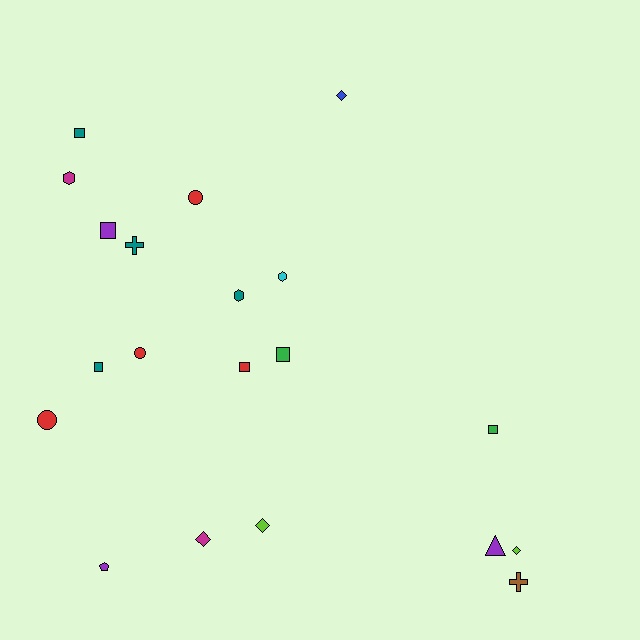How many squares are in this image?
There are 6 squares.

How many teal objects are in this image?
There are 4 teal objects.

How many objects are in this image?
There are 20 objects.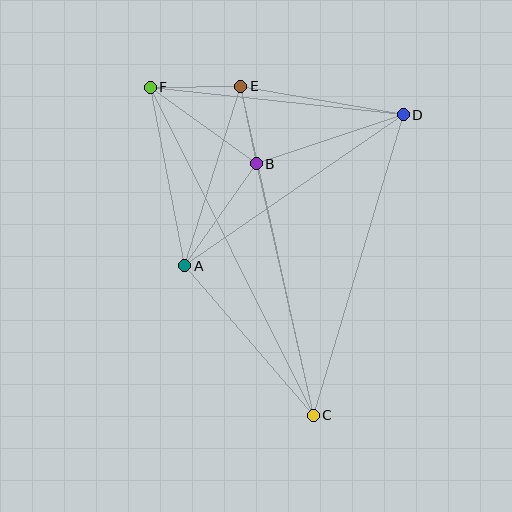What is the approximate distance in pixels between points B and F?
The distance between B and F is approximately 131 pixels.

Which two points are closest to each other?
Points B and E are closest to each other.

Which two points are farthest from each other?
Points C and F are farthest from each other.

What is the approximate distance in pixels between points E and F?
The distance between E and F is approximately 91 pixels.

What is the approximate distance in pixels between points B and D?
The distance between B and D is approximately 155 pixels.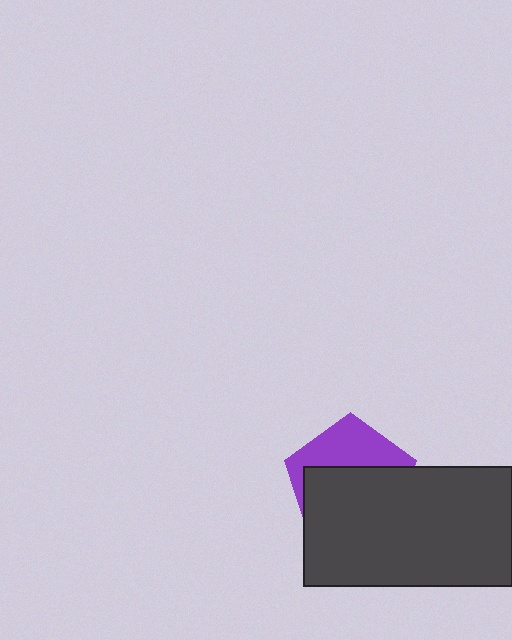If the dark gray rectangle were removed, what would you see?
You would see the complete purple pentagon.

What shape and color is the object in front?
The object in front is a dark gray rectangle.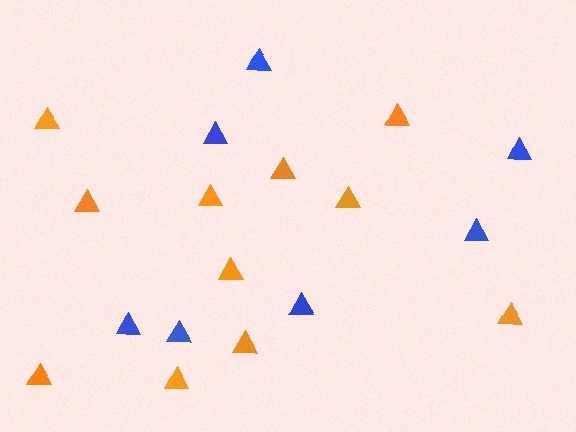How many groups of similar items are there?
There are 2 groups: one group of orange triangles (11) and one group of blue triangles (7).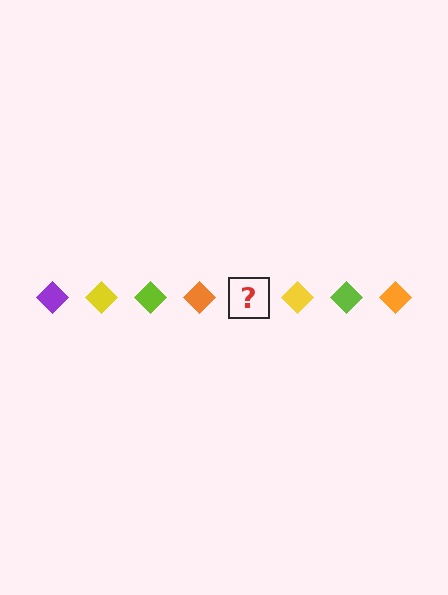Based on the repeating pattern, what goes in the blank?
The blank should be a purple diamond.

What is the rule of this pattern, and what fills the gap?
The rule is that the pattern cycles through purple, yellow, lime, orange diamonds. The gap should be filled with a purple diamond.